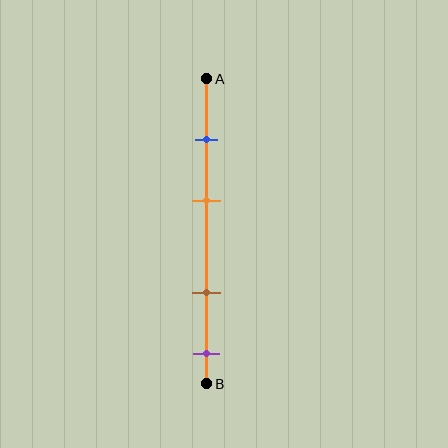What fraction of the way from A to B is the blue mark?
The blue mark is approximately 20% (0.2) of the way from A to B.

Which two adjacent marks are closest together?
The blue and orange marks are the closest adjacent pair.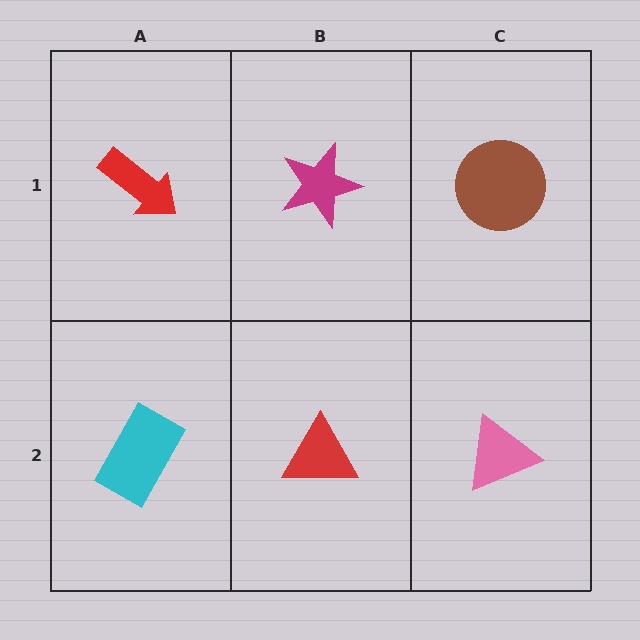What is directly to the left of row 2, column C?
A red triangle.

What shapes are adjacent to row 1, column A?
A cyan rectangle (row 2, column A), a magenta star (row 1, column B).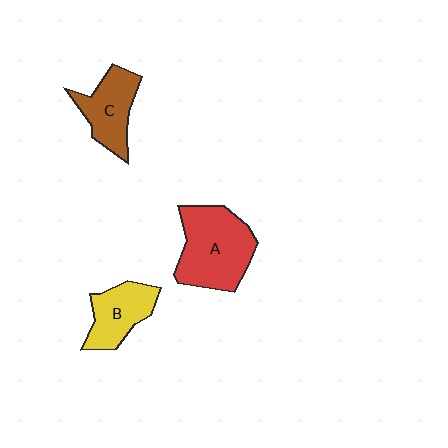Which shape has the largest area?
Shape A (red).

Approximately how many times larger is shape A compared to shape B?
Approximately 1.6 times.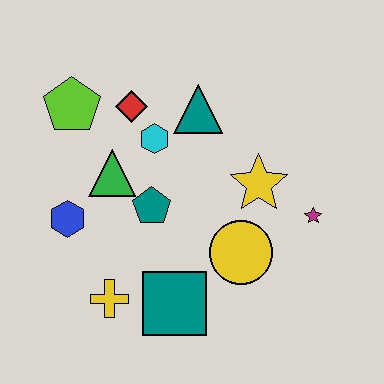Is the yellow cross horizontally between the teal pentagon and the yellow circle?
No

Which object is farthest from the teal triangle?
The yellow cross is farthest from the teal triangle.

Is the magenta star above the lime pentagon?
No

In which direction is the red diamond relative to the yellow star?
The red diamond is to the left of the yellow star.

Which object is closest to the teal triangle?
The cyan hexagon is closest to the teal triangle.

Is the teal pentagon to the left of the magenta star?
Yes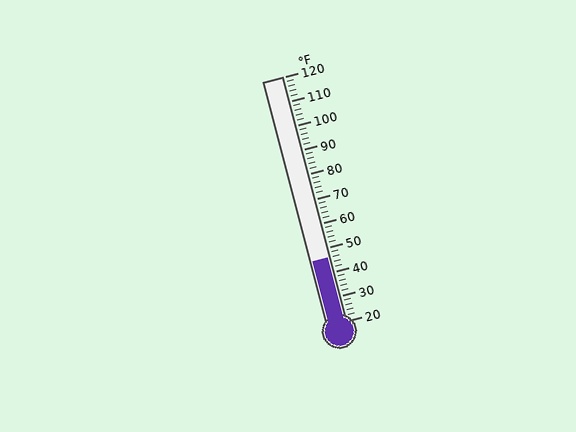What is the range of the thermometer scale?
The thermometer scale ranges from 20°F to 120°F.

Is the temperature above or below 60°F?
The temperature is below 60°F.